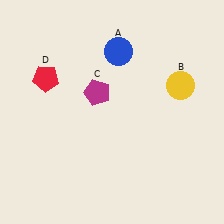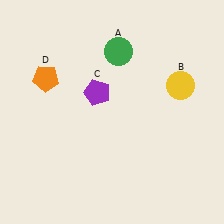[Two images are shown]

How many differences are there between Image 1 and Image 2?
There are 3 differences between the two images.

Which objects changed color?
A changed from blue to green. C changed from magenta to purple. D changed from red to orange.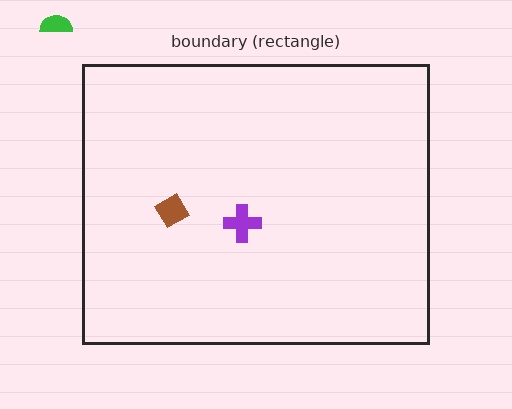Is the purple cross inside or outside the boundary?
Inside.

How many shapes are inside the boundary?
2 inside, 1 outside.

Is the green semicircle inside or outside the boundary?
Outside.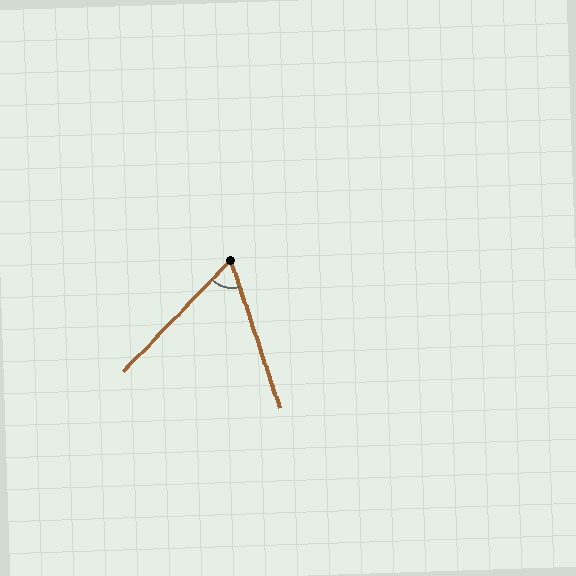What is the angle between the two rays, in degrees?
Approximately 62 degrees.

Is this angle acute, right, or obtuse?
It is acute.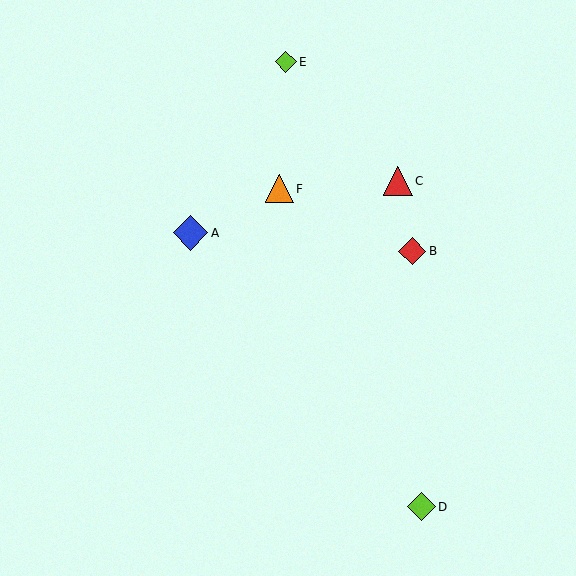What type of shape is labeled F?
Shape F is an orange triangle.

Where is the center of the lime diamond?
The center of the lime diamond is at (421, 507).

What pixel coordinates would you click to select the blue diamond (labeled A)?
Click at (191, 233) to select the blue diamond A.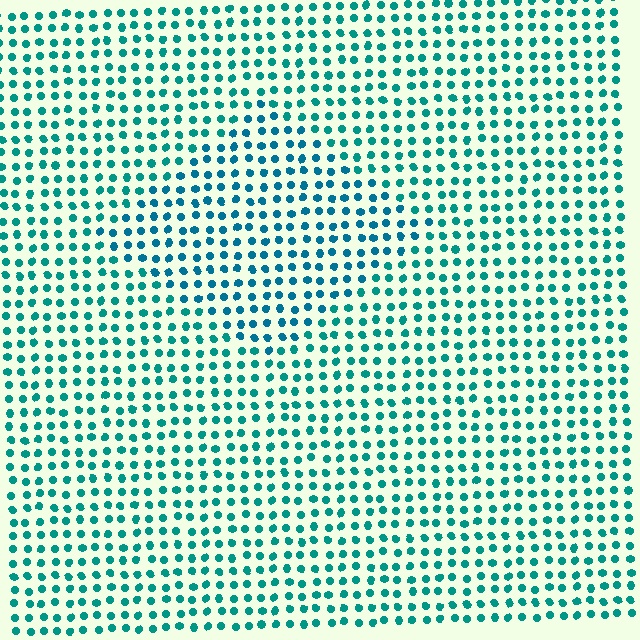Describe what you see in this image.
The image is filled with small teal elements in a uniform arrangement. A diamond-shaped region is visible where the elements are tinted to a slightly different hue, forming a subtle color boundary.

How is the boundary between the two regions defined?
The boundary is defined purely by a slight shift in hue (about 20 degrees). Spacing, size, and orientation are identical on both sides.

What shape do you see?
I see a diamond.